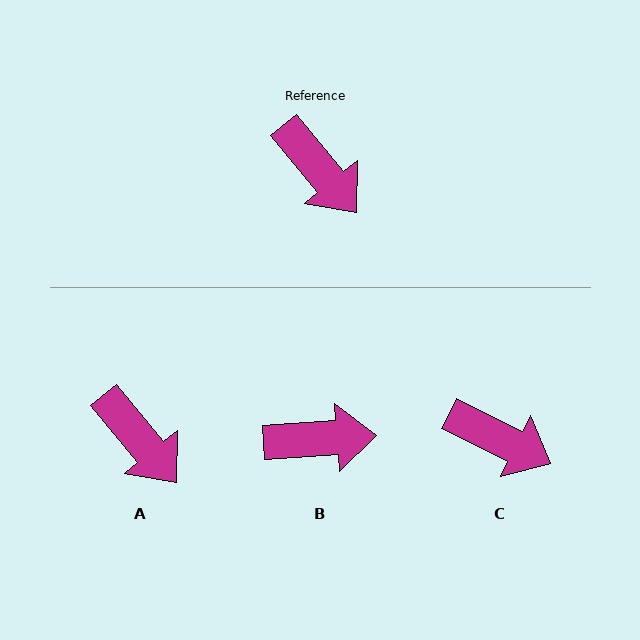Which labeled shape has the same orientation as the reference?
A.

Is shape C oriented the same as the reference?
No, it is off by about 24 degrees.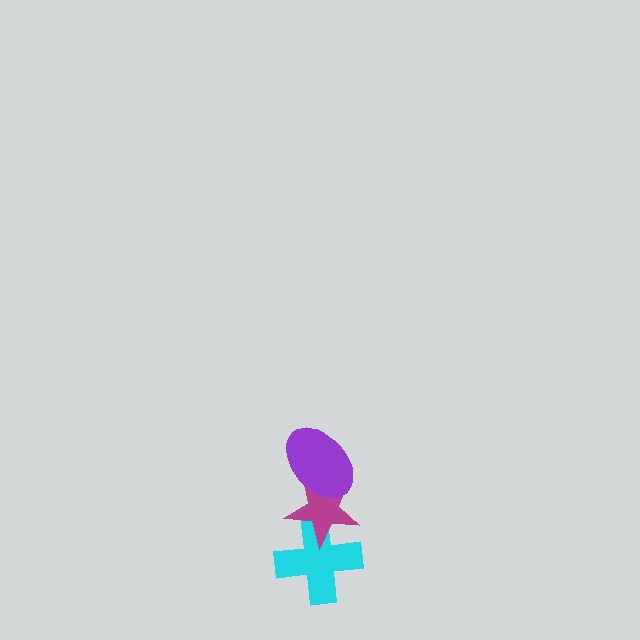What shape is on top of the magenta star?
The purple ellipse is on top of the magenta star.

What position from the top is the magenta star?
The magenta star is 2nd from the top.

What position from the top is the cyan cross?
The cyan cross is 3rd from the top.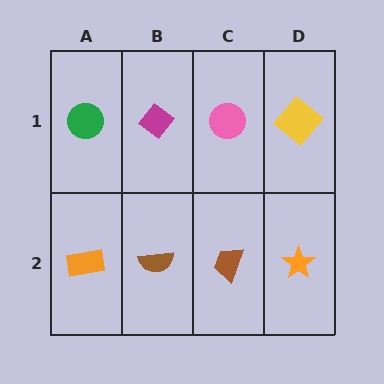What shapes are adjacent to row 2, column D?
A yellow diamond (row 1, column D), a brown trapezoid (row 2, column C).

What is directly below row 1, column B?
A brown semicircle.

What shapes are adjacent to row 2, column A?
A green circle (row 1, column A), a brown semicircle (row 2, column B).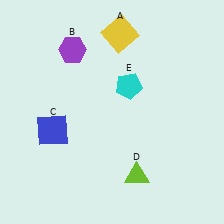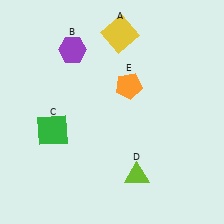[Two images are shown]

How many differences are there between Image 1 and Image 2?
There are 2 differences between the two images.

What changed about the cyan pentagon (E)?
In Image 1, E is cyan. In Image 2, it changed to orange.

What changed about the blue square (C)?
In Image 1, C is blue. In Image 2, it changed to green.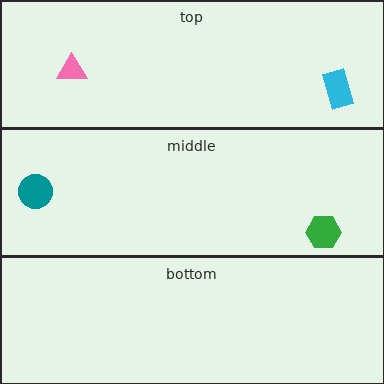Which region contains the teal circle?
The middle region.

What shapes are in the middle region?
The teal circle, the green hexagon.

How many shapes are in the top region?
2.